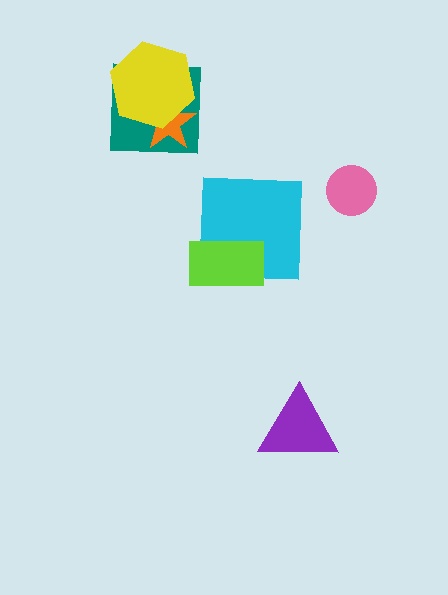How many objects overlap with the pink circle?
0 objects overlap with the pink circle.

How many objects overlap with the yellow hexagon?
2 objects overlap with the yellow hexagon.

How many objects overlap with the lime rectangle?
1 object overlaps with the lime rectangle.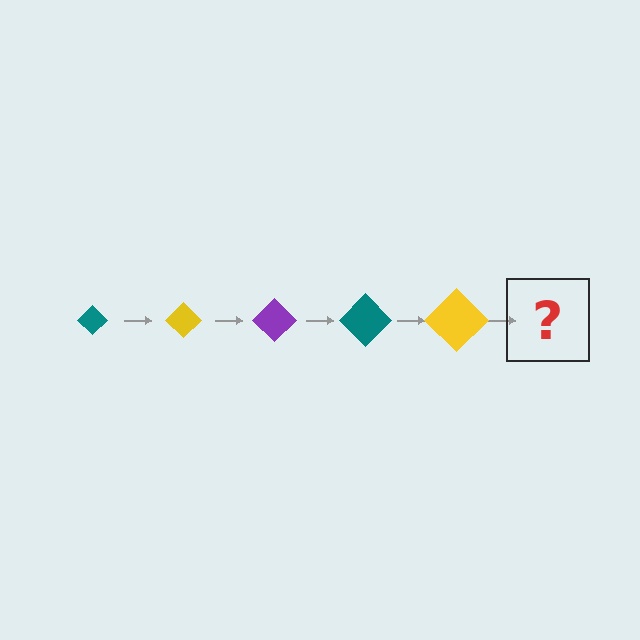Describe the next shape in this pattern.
It should be a purple diamond, larger than the previous one.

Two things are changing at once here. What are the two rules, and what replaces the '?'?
The two rules are that the diamond grows larger each step and the color cycles through teal, yellow, and purple. The '?' should be a purple diamond, larger than the previous one.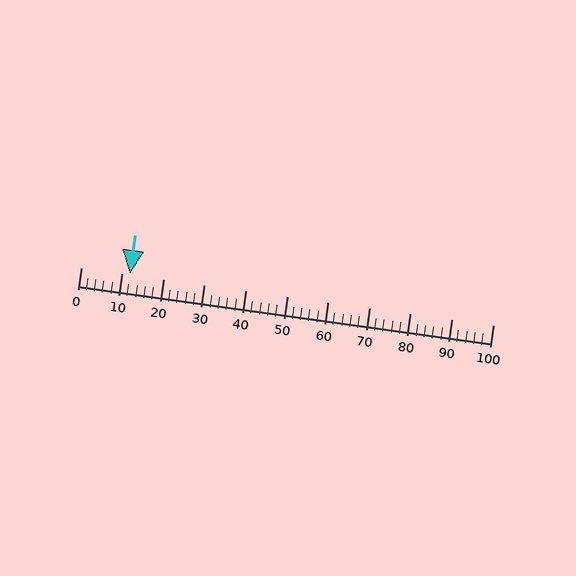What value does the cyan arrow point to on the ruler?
The cyan arrow points to approximately 12.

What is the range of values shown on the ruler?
The ruler shows values from 0 to 100.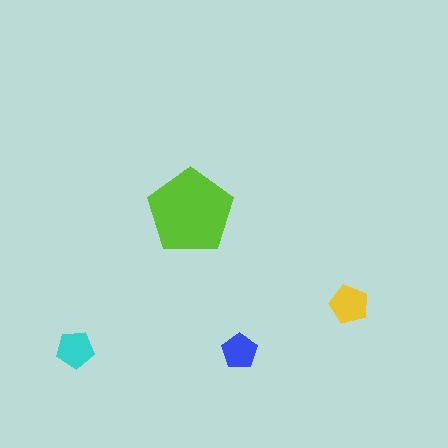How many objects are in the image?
There are 4 objects in the image.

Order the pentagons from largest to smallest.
the lime one, the yellow one, the cyan one, the blue one.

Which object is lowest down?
The blue pentagon is bottommost.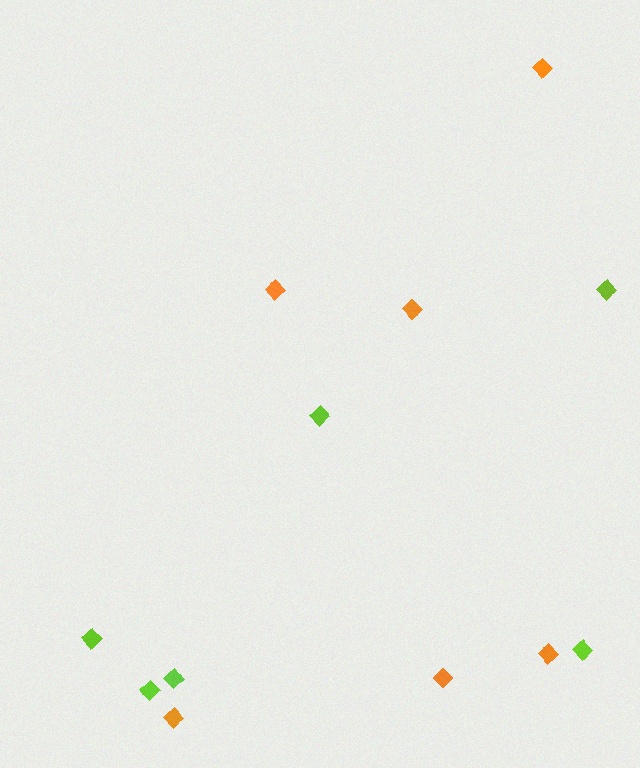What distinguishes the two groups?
There are 2 groups: one group of lime diamonds (6) and one group of orange diamonds (6).